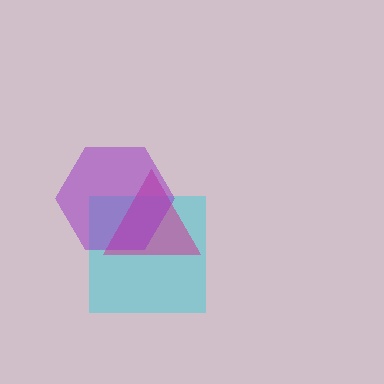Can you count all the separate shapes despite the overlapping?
Yes, there are 3 separate shapes.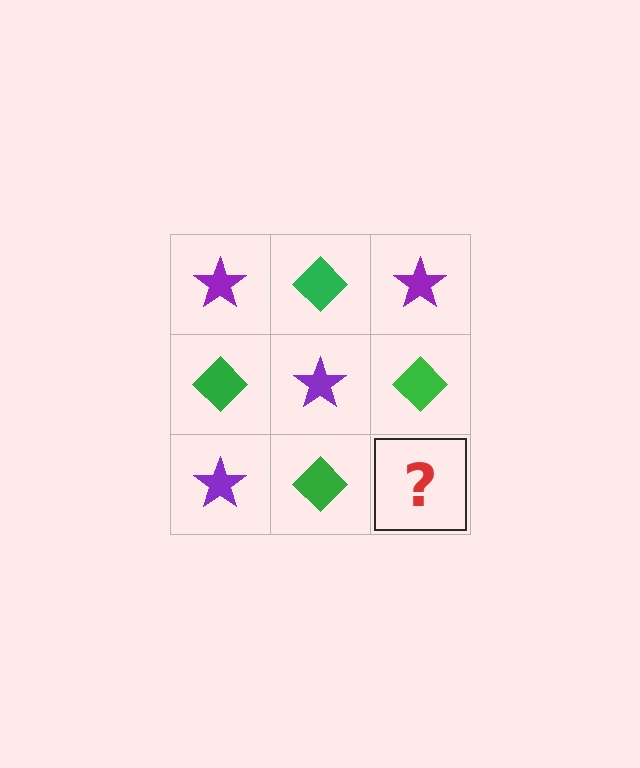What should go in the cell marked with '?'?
The missing cell should contain a purple star.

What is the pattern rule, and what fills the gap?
The rule is that it alternates purple star and green diamond in a checkerboard pattern. The gap should be filled with a purple star.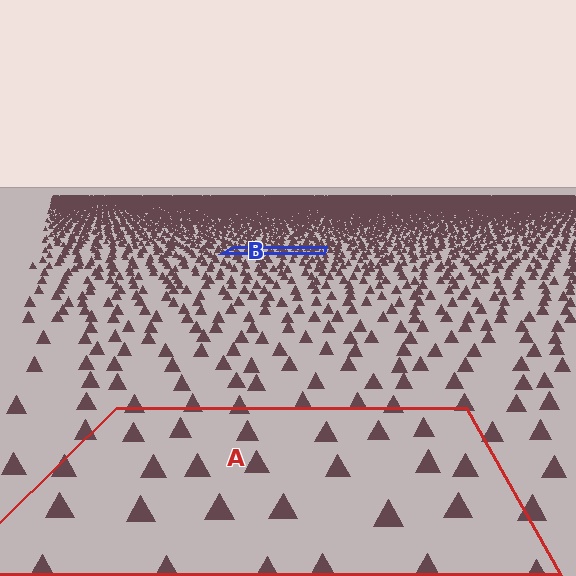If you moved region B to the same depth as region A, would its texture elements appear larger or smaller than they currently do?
They would appear larger. At a closer depth, the same texture elements are projected at a bigger on-screen size.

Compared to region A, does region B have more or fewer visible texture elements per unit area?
Region B has more texture elements per unit area — they are packed more densely because it is farther away.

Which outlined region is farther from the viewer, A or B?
Region B is farther from the viewer — the texture elements inside it appear smaller and more densely packed.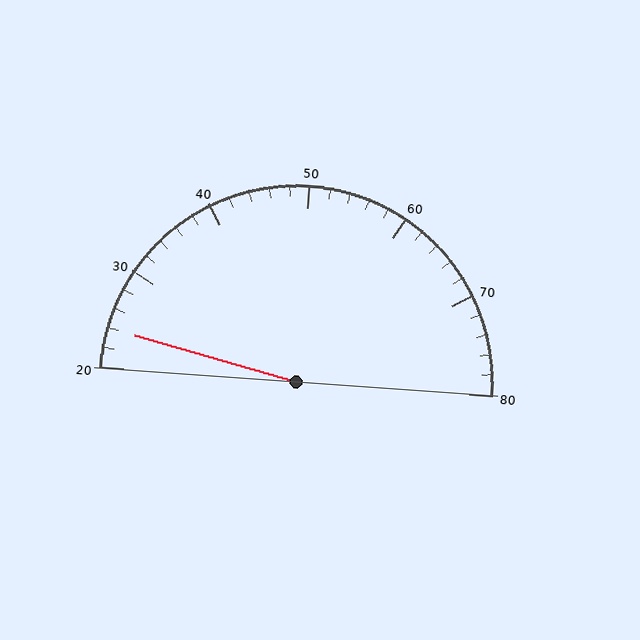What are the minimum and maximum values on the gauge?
The gauge ranges from 20 to 80.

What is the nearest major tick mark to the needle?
The nearest major tick mark is 20.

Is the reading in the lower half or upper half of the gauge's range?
The reading is in the lower half of the range (20 to 80).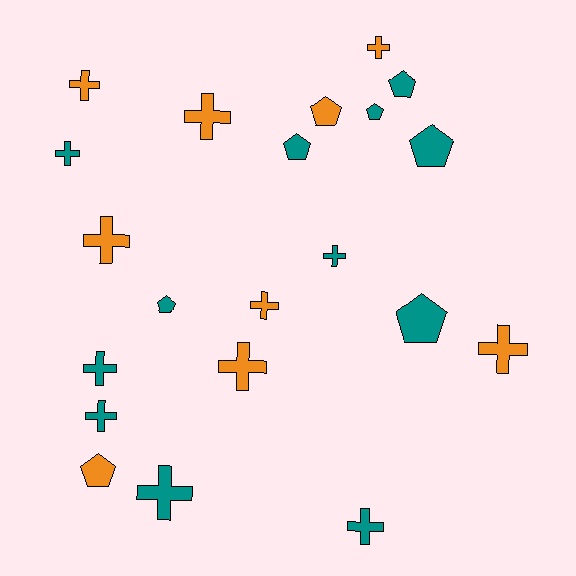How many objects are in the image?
There are 21 objects.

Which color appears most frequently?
Teal, with 12 objects.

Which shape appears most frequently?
Cross, with 13 objects.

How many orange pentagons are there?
There are 2 orange pentagons.